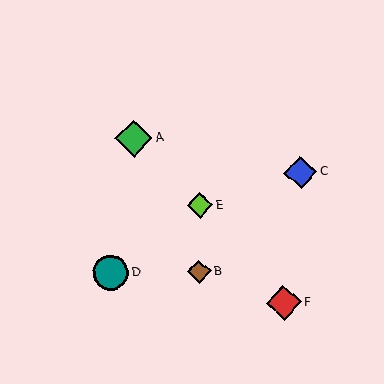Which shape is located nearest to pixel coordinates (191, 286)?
The brown diamond (labeled B) at (199, 272) is nearest to that location.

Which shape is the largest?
The green diamond (labeled A) is the largest.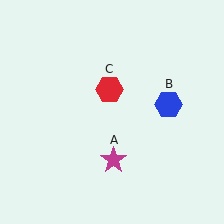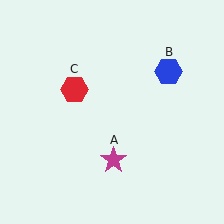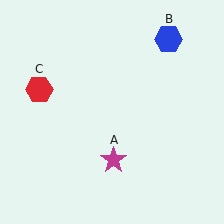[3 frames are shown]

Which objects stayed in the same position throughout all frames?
Magenta star (object A) remained stationary.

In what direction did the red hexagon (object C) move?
The red hexagon (object C) moved left.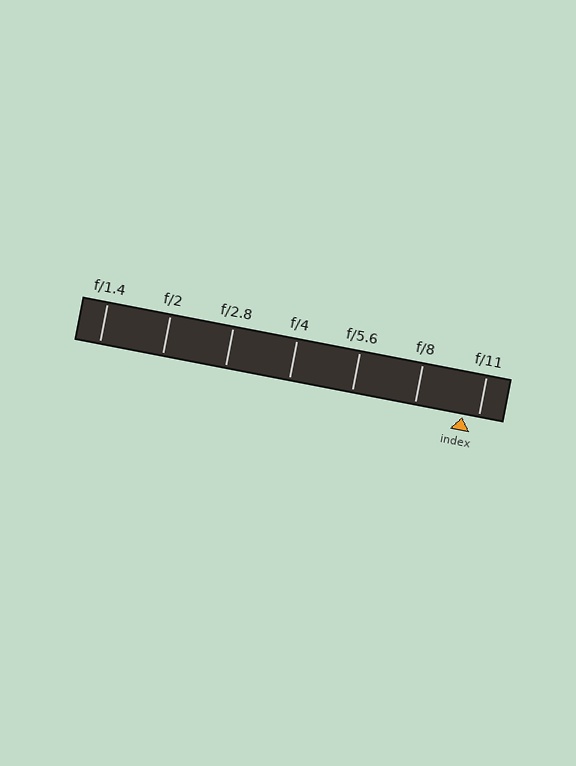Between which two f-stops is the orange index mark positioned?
The index mark is between f/8 and f/11.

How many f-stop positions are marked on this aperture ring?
There are 7 f-stop positions marked.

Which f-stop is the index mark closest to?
The index mark is closest to f/11.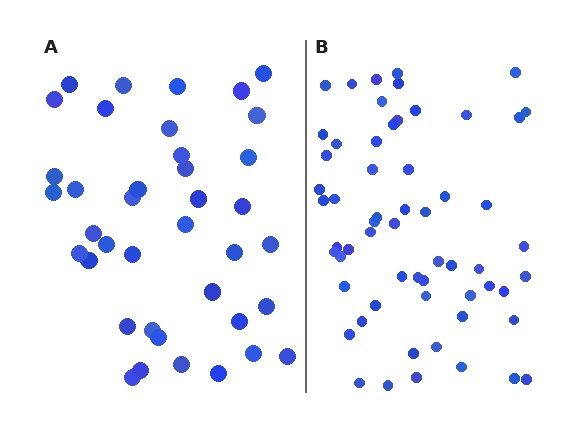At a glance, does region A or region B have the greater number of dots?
Region B (the right region) has more dots.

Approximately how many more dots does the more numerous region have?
Region B has approximately 20 more dots than region A.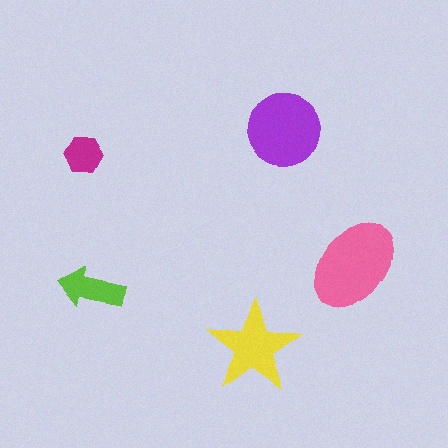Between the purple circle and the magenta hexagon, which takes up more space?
The purple circle.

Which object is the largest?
The pink ellipse.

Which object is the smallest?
The magenta hexagon.